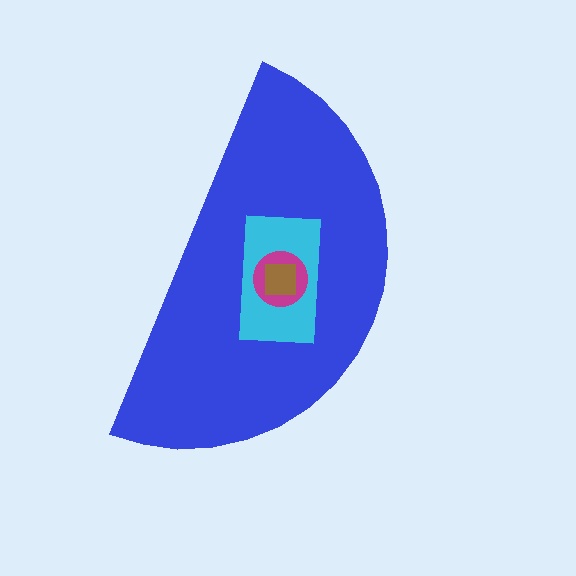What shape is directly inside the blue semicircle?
The cyan rectangle.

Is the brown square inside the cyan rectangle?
Yes.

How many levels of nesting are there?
4.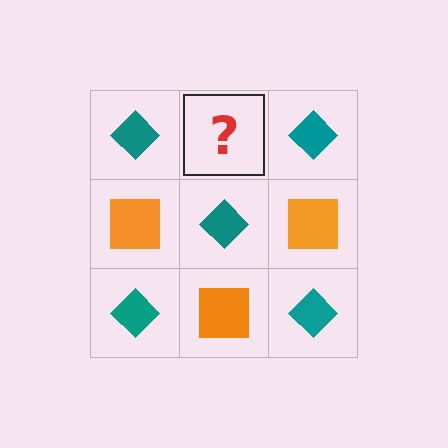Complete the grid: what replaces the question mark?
The question mark should be replaced with an orange square.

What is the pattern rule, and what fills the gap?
The rule is that it alternates teal diamond and orange square in a checkerboard pattern. The gap should be filled with an orange square.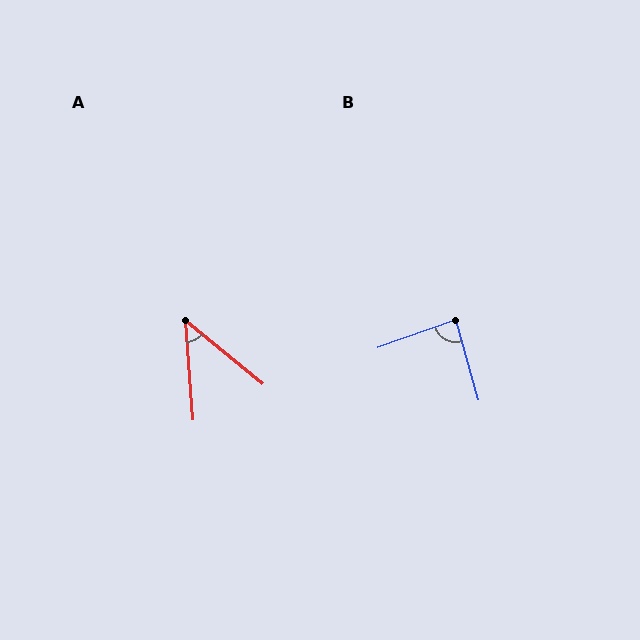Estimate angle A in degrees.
Approximately 46 degrees.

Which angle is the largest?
B, at approximately 86 degrees.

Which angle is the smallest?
A, at approximately 46 degrees.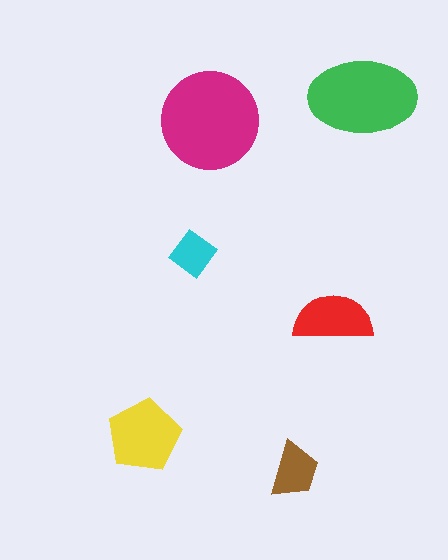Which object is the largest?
The magenta circle.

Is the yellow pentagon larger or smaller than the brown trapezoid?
Larger.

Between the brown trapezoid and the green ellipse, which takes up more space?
The green ellipse.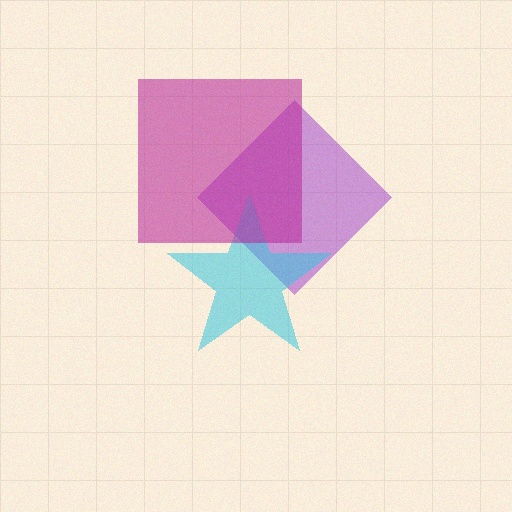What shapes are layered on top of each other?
The layered shapes are: a purple diamond, a cyan star, a magenta square.